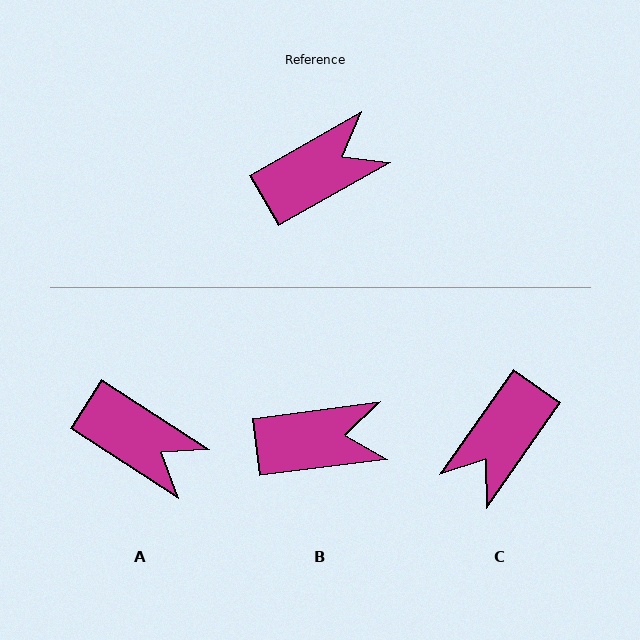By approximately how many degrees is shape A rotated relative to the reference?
Approximately 62 degrees clockwise.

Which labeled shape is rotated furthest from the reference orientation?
C, about 154 degrees away.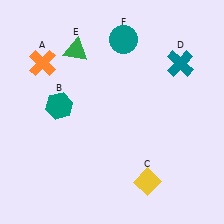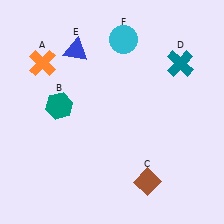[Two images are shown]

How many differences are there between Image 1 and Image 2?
There are 3 differences between the two images.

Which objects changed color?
C changed from yellow to brown. E changed from green to blue. F changed from teal to cyan.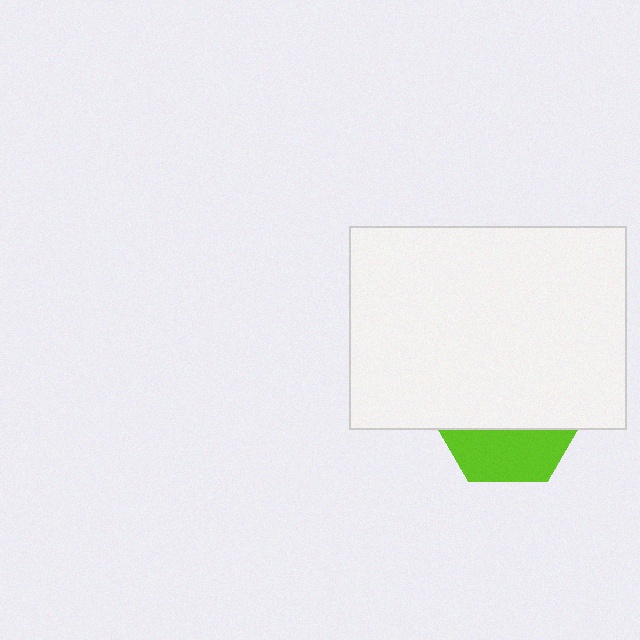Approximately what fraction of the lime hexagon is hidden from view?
Roughly 65% of the lime hexagon is hidden behind the white rectangle.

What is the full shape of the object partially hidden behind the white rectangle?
The partially hidden object is a lime hexagon.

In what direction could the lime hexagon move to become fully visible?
The lime hexagon could move down. That would shift it out from behind the white rectangle entirely.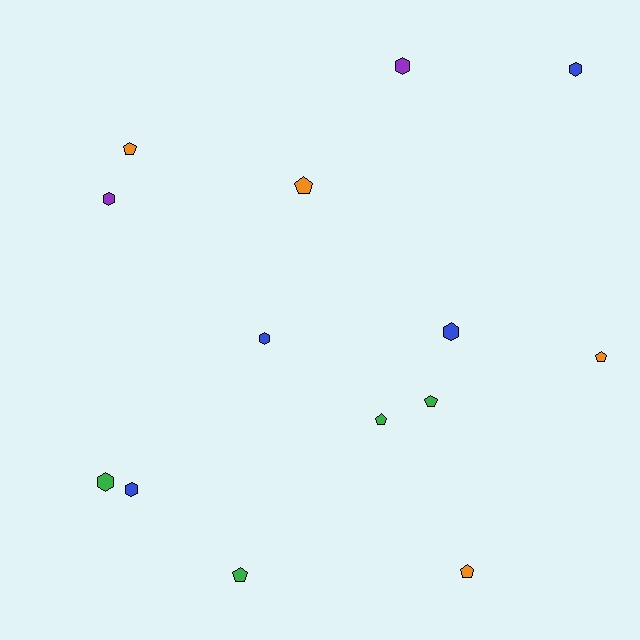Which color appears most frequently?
Orange, with 4 objects.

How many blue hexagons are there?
There are 4 blue hexagons.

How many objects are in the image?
There are 14 objects.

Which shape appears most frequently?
Pentagon, with 7 objects.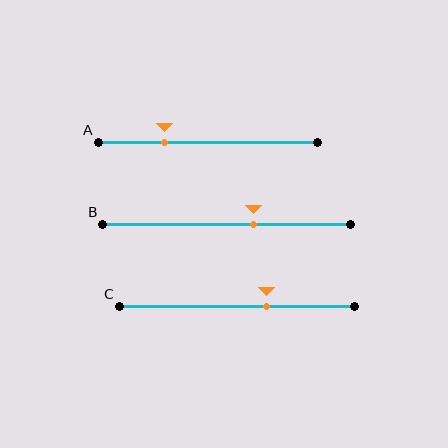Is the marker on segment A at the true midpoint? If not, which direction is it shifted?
No, the marker on segment A is shifted to the left by about 20% of the segment length.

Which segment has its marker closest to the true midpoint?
Segment B has its marker closest to the true midpoint.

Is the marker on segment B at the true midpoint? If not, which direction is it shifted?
No, the marker on segment B is shifted to the right by about 11% of the segment length.